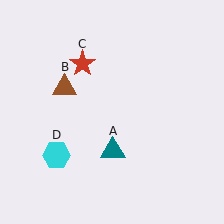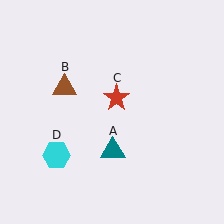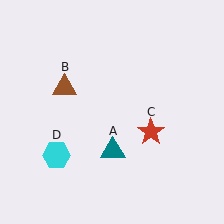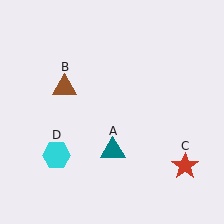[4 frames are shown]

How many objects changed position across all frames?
1 object changed position: red star (object C).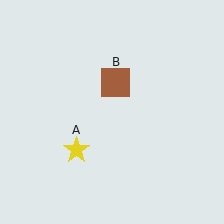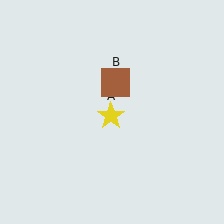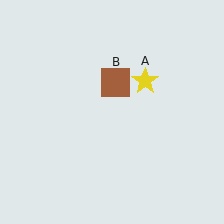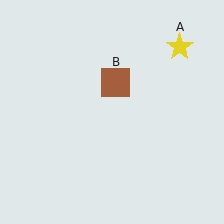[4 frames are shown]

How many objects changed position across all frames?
1 object changed position: yellow star (object A).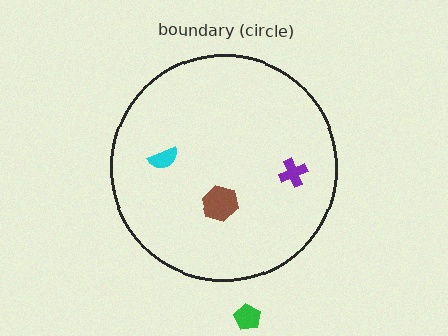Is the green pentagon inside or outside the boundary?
Outside.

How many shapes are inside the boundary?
3 inside, 1 outside.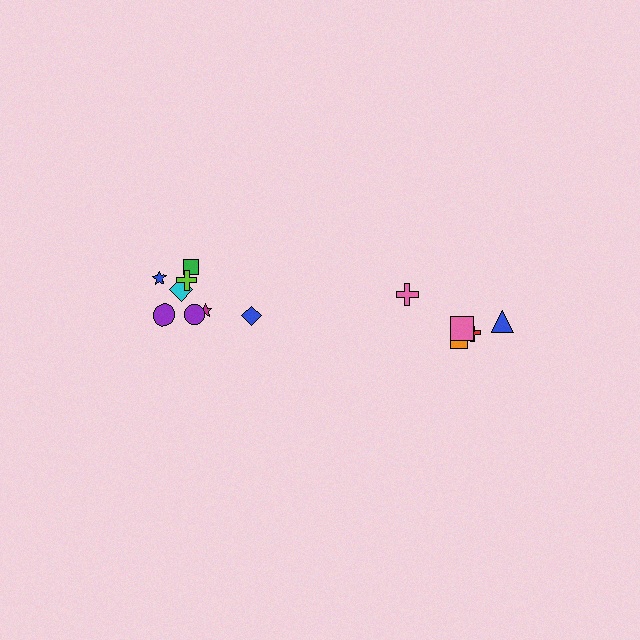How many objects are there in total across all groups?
There are 13 objects.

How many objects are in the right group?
There are 5 objects.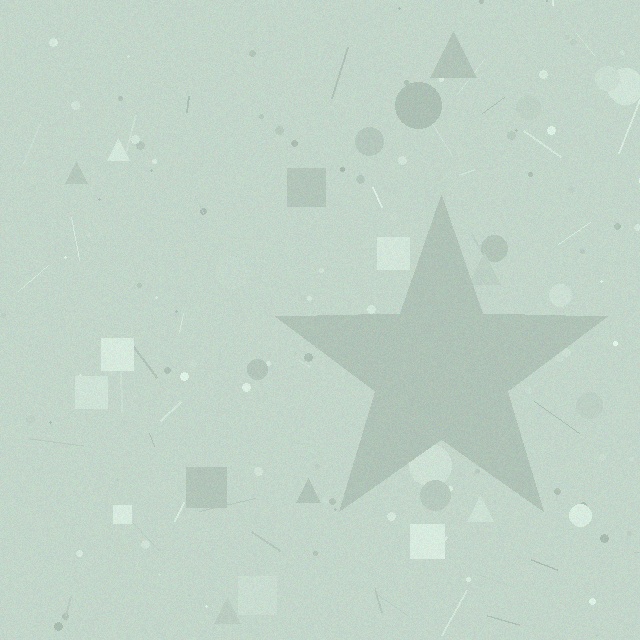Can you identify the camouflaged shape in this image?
The camouflaged shape is a star.